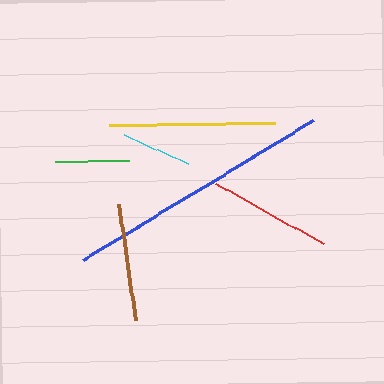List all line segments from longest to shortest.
From longest to shortest: blue, yellow, red, brown, green, cyan.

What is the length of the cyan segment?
The cyan segment is approximately 70 pixels long.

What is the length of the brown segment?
The brown segment is approximately 118 pixels long.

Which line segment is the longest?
The blue line is the longest at approximately 269 pixels.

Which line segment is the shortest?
The cyan line is the shortest at approximately 70 pixels.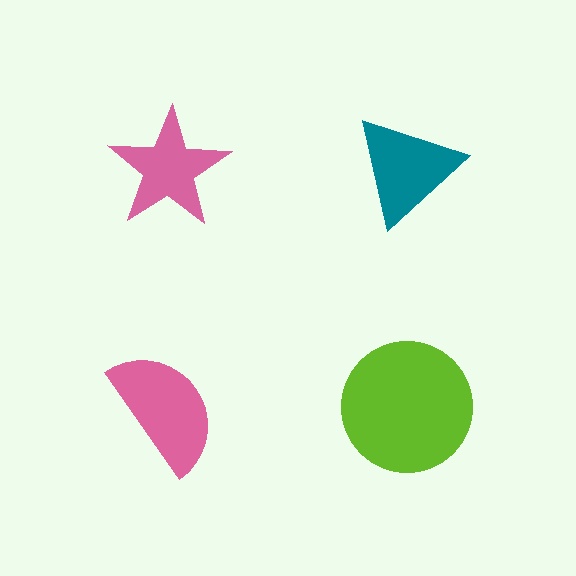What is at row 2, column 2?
A lime circle.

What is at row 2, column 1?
A pink semicircle.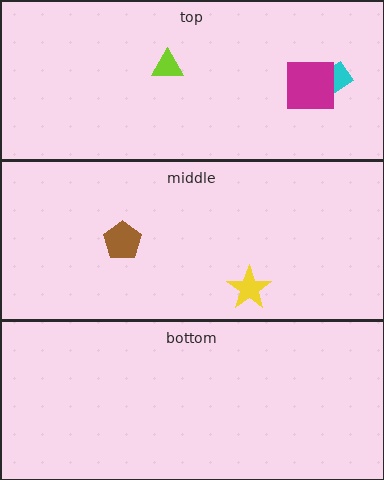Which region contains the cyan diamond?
The top region.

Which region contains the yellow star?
The middle region.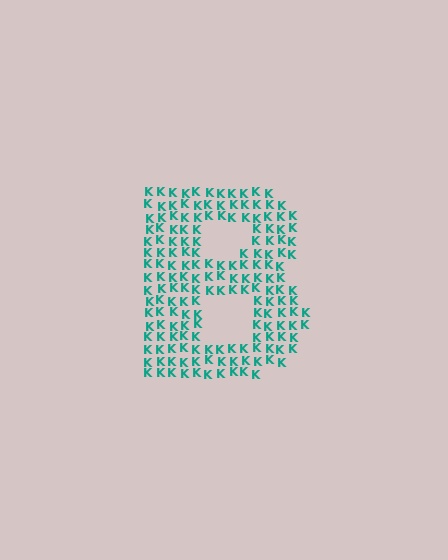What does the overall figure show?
The overall figure shows the letter B.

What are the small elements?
The small elements are letter K's.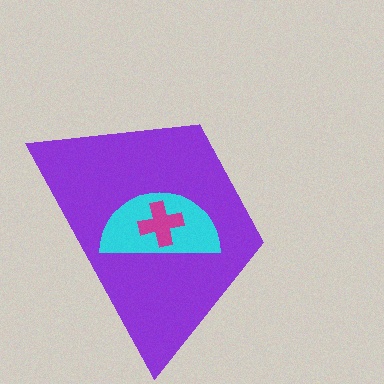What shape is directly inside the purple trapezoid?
The cyan semicircle.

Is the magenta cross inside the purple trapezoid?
Yes.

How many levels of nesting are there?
3.